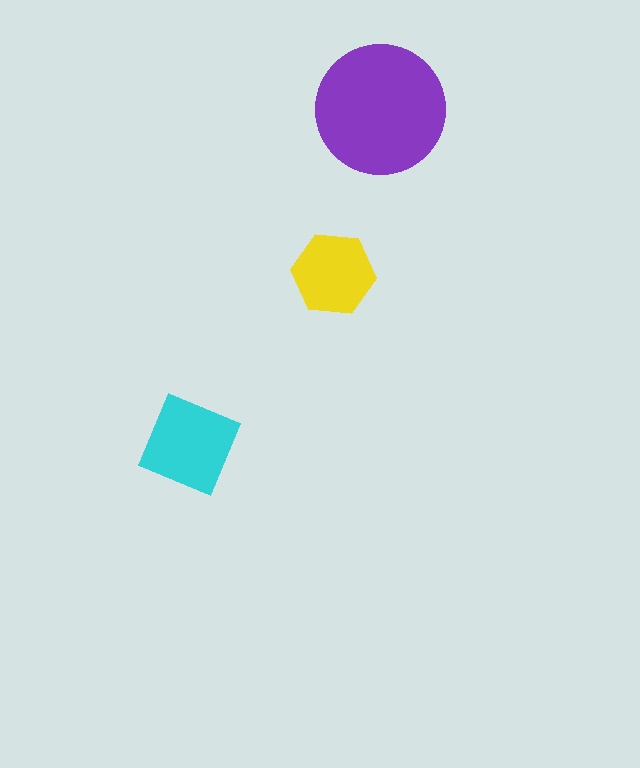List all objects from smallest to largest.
The yellow hexagon, the cyan diamond, the purple circle.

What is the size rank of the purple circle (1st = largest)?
1st.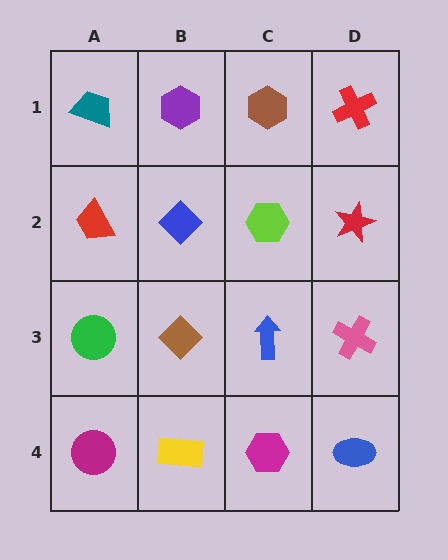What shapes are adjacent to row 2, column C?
A brown hexagon (row 1, column C), a blue arrow (row 3, column C), a blue diamond (row 2, column B), a red star (row 2, column D).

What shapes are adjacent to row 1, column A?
A red trapezoid (row 2, column A), a purple hexagon (row 1, column B).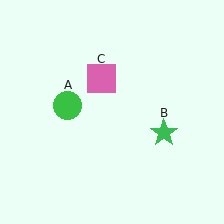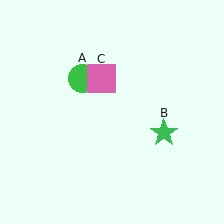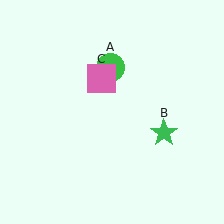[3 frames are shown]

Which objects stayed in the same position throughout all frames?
Green star (object B) and pink square (object C) remained stationary.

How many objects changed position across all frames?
1 object changed position: green circle (object A).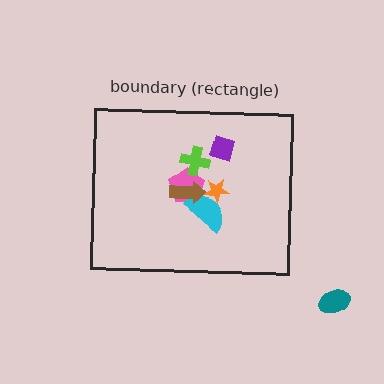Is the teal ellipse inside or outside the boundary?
Outside.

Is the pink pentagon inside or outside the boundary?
Inside.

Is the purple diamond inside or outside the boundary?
Inside.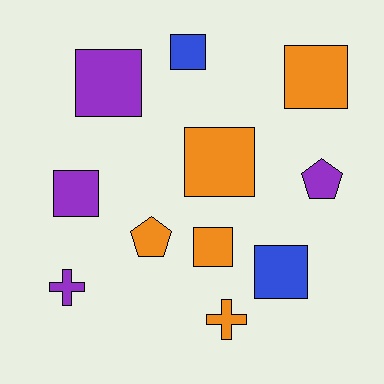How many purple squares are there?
There are 2 purple squares.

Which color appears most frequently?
Orange, with 5 objects.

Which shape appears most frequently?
Square, with 7 objects.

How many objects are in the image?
There are 11 objects.